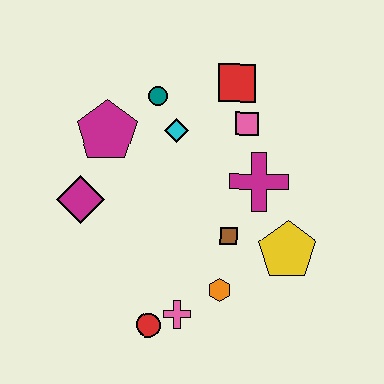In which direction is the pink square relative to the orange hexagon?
The pink square is above the orange hexagon.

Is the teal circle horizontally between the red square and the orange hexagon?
No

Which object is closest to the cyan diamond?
The teal circle is closest to the cyan diamond.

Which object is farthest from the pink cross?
The red square is farthest from the pink cross.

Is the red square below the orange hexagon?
No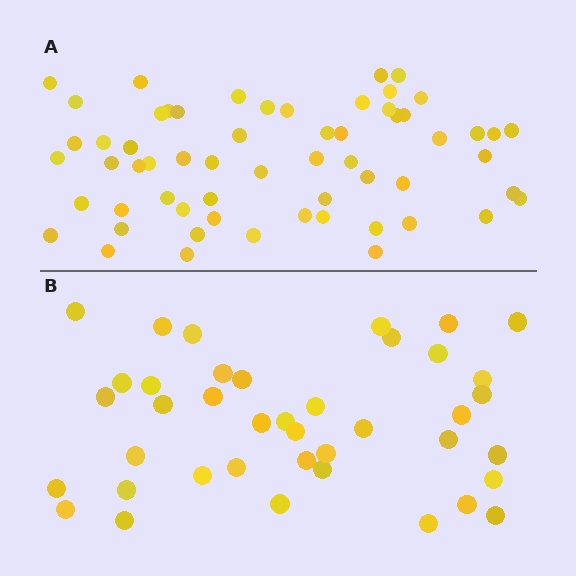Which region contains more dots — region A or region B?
Region A (the top region) has more dots.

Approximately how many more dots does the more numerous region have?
Region A has approximately 20 more dots than region B.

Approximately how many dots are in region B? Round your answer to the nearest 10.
About 40 dots.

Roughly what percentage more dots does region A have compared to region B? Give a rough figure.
About 50% more.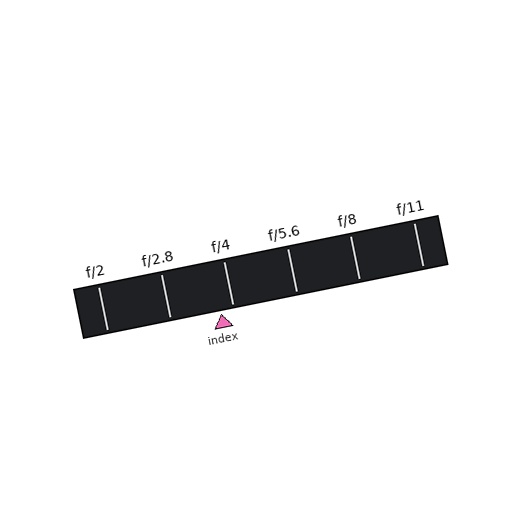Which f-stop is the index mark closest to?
The index mark is closest to f/4.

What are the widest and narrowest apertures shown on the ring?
The widest aperture shown is f/2 and the narrowest is f/11.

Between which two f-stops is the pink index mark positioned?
The index mark is between f/2.8 and f/4.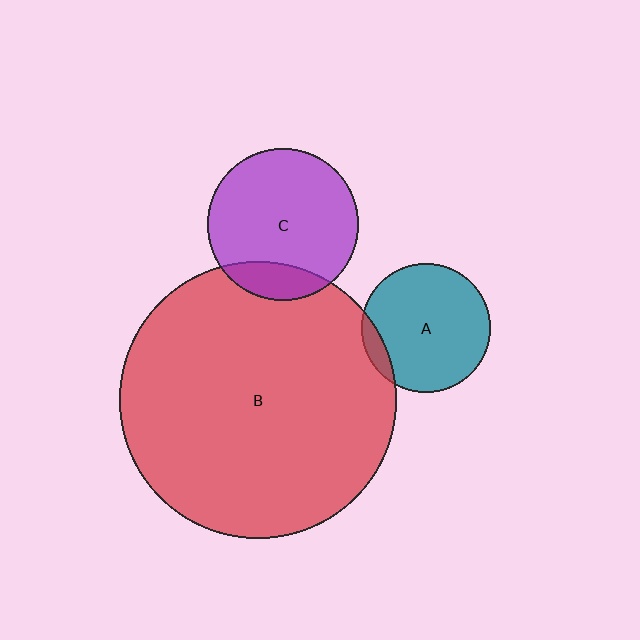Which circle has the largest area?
Circle B (red).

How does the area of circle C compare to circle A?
Approximately 1.4 times.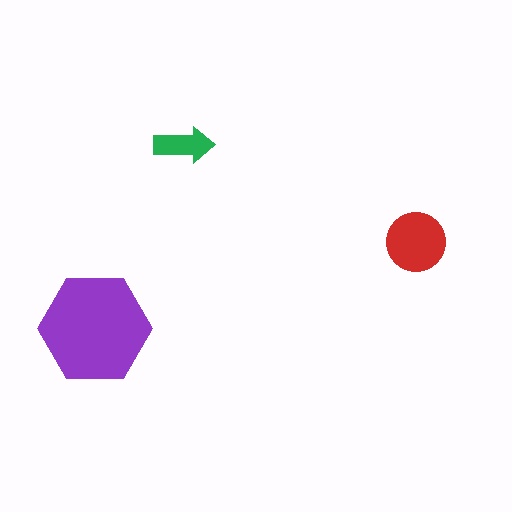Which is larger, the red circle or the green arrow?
The red circle.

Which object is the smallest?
The green arrow.